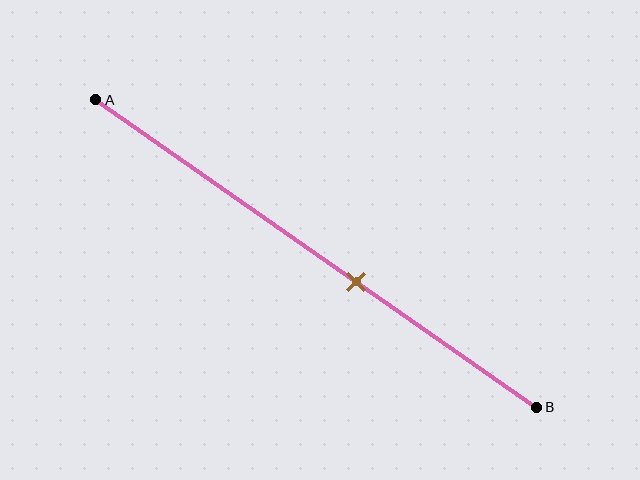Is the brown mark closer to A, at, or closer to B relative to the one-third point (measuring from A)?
The brown mark is closer to point B than the one-third point of segment AB.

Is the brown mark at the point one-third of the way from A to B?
No, the mark is at about 60% from A, not at the 33% one-third point.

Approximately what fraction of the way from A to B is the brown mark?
The brown mark is approximately 60% of the way from A to B.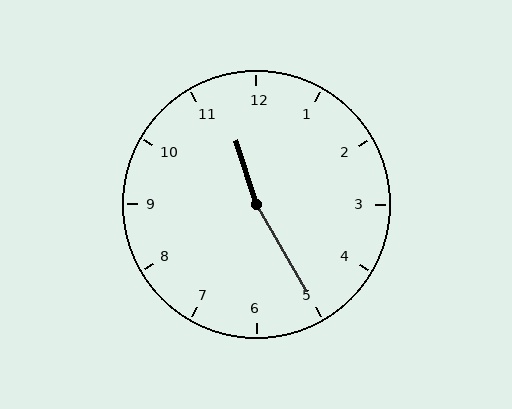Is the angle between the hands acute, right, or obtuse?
It is obtuse.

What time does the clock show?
11:25.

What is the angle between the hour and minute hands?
Approximately 168 degrees.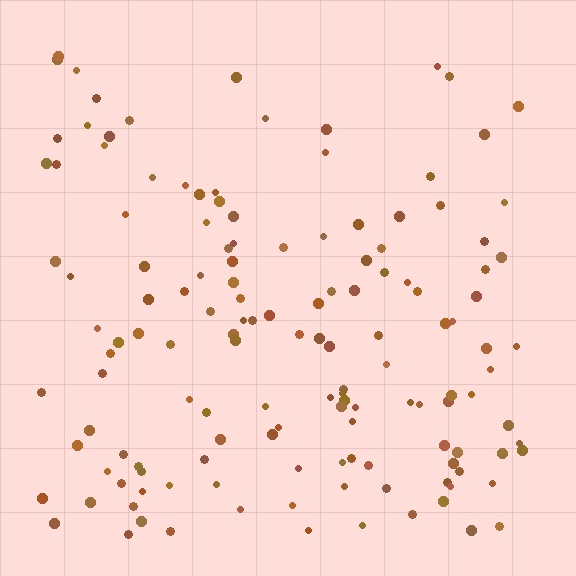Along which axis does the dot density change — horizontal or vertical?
Vertical.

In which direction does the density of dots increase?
From top to bottom, with the bottom side densest.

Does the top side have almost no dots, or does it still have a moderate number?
Still a moderate number, just noticeably fewer than the bottom.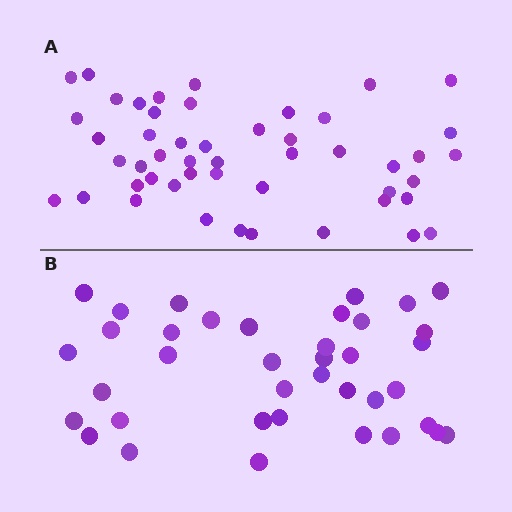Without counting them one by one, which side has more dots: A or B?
Region A (the top region) has more dots.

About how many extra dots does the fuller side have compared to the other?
Region A has roughly 12 or so more dots than region B.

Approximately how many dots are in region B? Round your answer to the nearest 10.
About 40 dots. (The exact count is 38, which rounds to 40.)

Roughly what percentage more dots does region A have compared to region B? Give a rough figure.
About 30% more.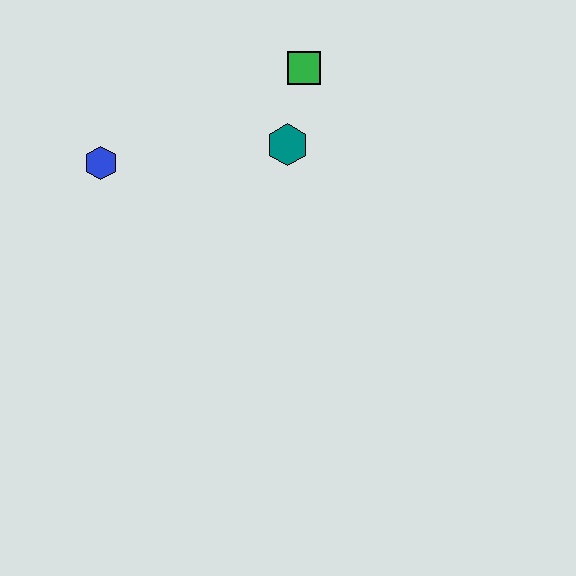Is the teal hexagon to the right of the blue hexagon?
Yes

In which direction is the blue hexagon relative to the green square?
The blue hexagon is to the left of the green square.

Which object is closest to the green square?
The teal hexagon is closest to the green square.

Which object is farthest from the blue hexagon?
The green square is farthest from the blue hexagon.